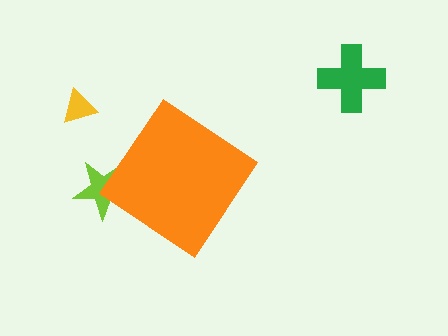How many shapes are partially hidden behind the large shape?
1 shape is partially hidden.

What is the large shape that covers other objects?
An orange diamond.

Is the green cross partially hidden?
No, the green cross is fully visible.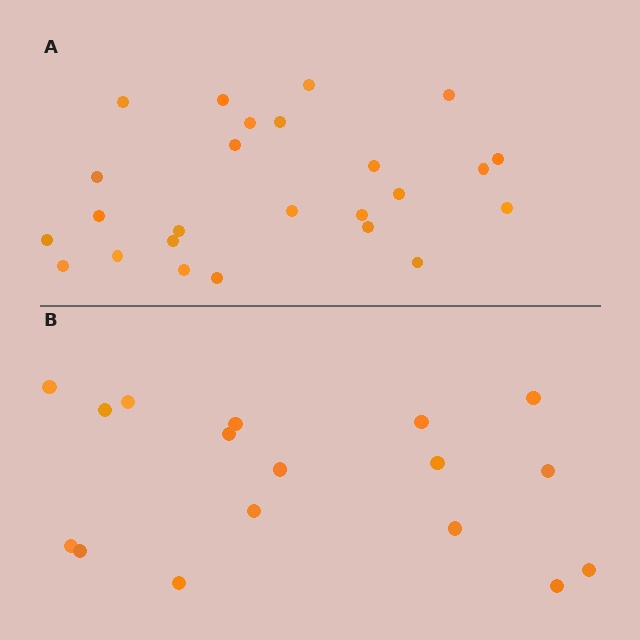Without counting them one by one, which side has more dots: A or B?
Region A (the top region) has more dots.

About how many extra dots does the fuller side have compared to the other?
Region A has roughly 8 or so more dots than region B.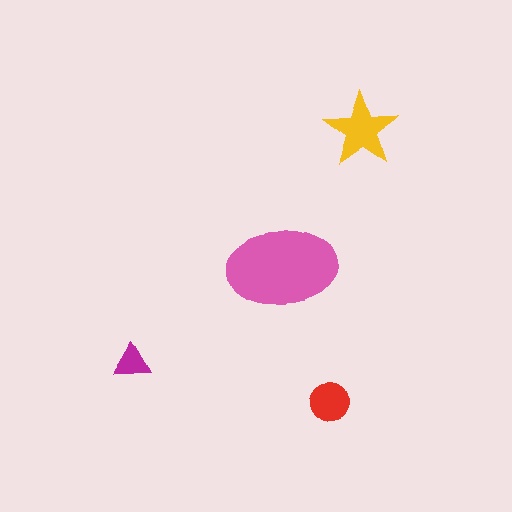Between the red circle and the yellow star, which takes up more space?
The yellow star.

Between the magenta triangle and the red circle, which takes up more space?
The red circle.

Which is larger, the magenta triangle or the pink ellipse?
The pink ellipse.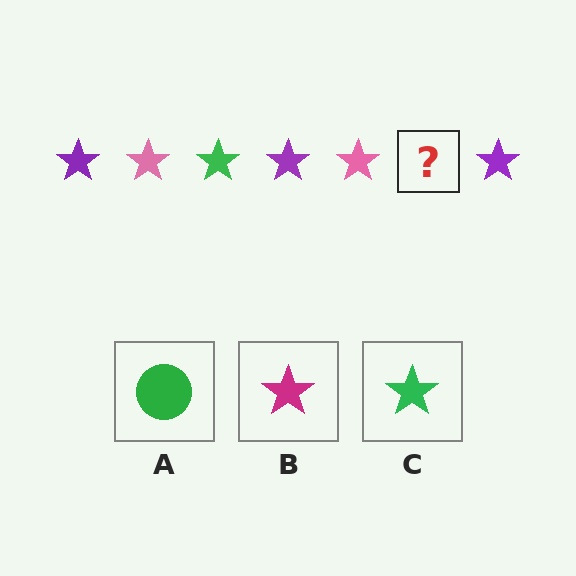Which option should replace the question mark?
Option C.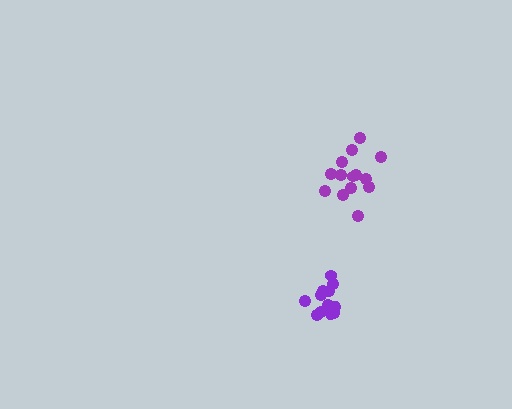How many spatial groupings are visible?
There are 2 spatial groupings.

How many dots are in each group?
Group 1: 12 dots, Group 2: 14 dots (26 total).